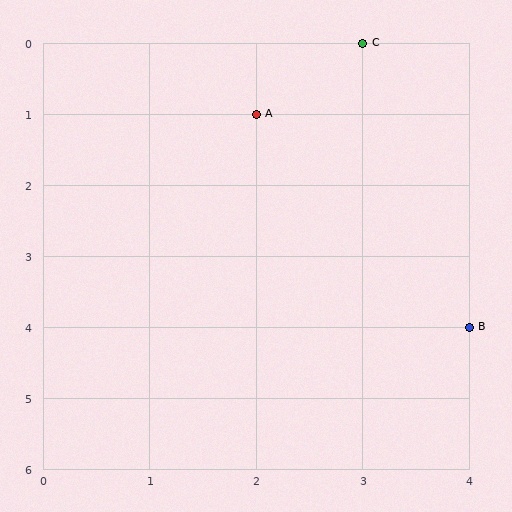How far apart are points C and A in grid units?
Points C and A are 1 column and 1 row apart (about 1.4 grid units diagonally).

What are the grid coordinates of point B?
Point B is at grid coordinates (4, 4).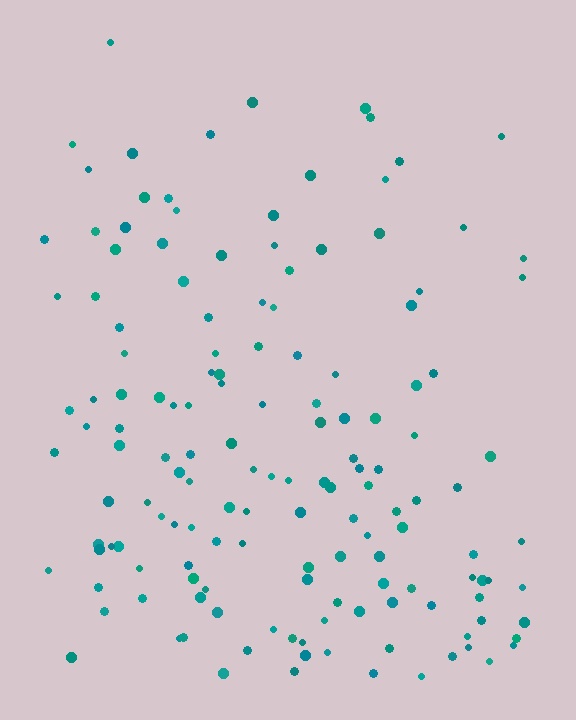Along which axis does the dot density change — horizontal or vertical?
Vertical.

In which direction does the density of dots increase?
From top to bottom, with the bottom side densest.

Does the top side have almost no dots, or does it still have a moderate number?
Still a moderate number, just noticeably fewer than the bottom.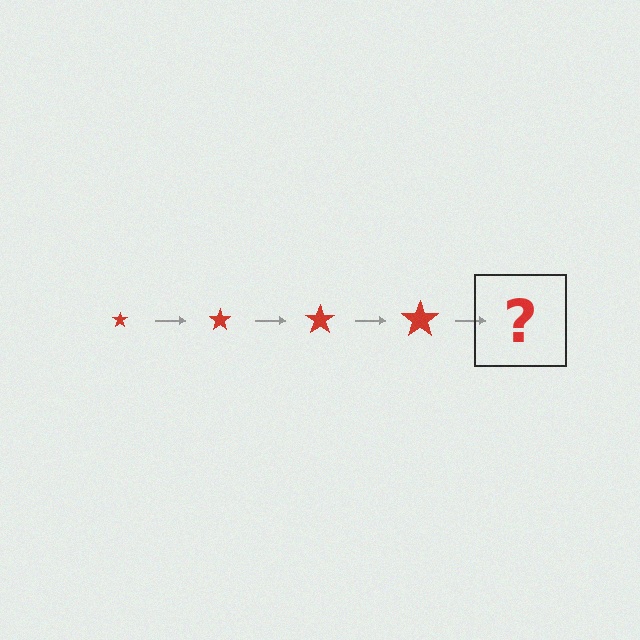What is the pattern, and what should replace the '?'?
The pattern is that the star gets progressively larger each step. The '?' should be a red star, larger than the previous one.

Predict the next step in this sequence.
The next step is a red star, larger than the previous one.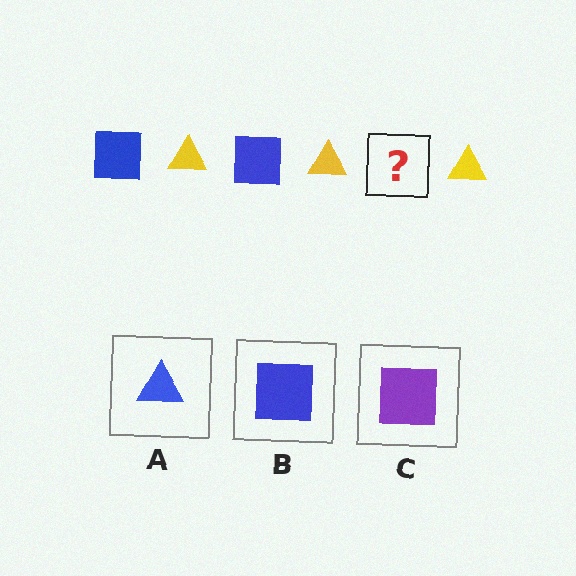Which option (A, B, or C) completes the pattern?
B.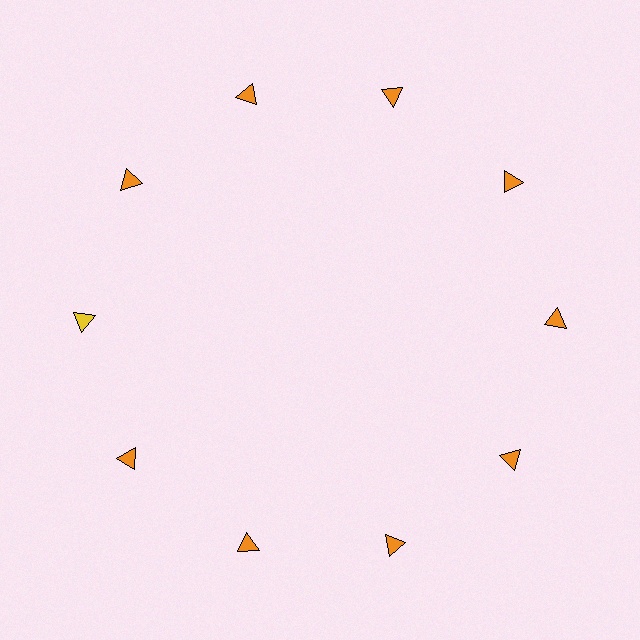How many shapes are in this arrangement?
There are 10 shapes arranged in a ring pattern.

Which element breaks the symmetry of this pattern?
The yellow triangle at roughly the 9 o'clock position breaks the symmetry. All other shapes are orange triangles.